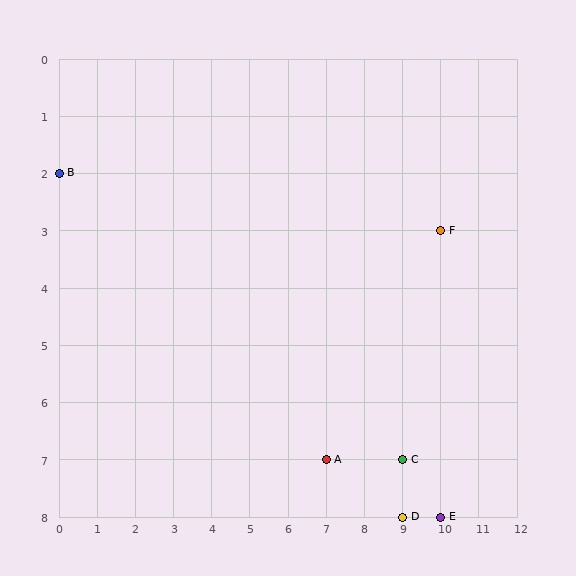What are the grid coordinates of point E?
Point E is at grid coordinates (10, 8).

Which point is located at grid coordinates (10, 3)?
Point F is at (10, 3).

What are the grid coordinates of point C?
Point C is at grid coordinates (9, 7).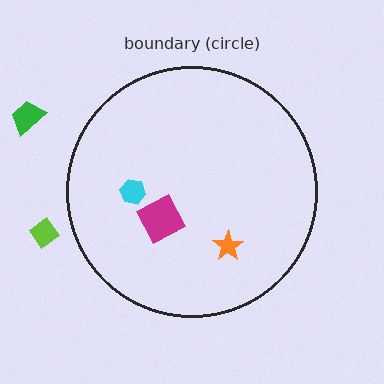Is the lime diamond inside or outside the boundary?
Outside.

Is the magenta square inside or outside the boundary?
Inside.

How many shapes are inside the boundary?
3 inside, 2 outside.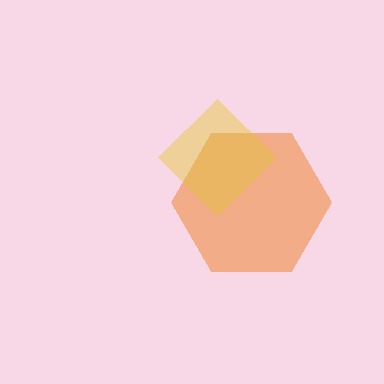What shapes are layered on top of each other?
The layered shapes are: an orange hexagon, a yellow diamond.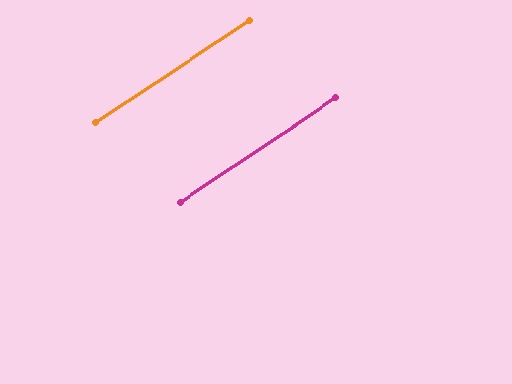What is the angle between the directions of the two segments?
Approximately 0 degrees.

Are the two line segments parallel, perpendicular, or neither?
Parallel — their directions differ by only 0.0°.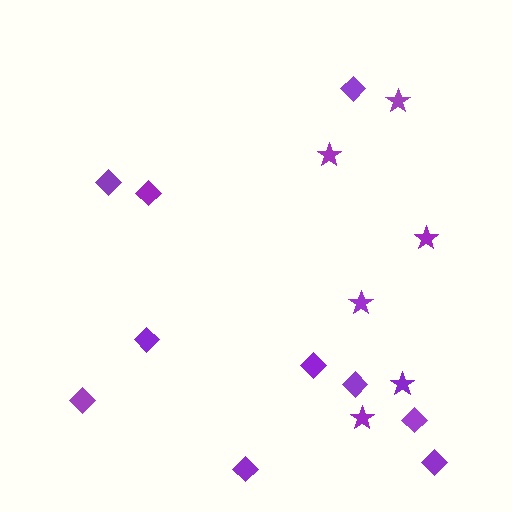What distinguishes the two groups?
There are 2 groups: one group of diamonds (10) and one group of stars (6).